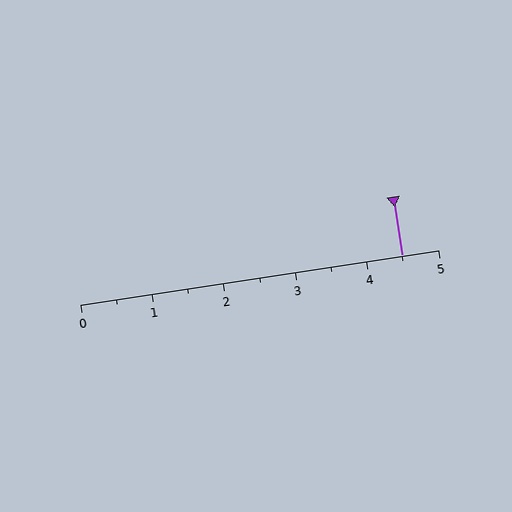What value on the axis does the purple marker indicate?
The marker indicates approximately 4.5.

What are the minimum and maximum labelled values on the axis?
The axis runs from 0 to 5.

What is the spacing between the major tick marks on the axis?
The major ticks are spaced 1 apart.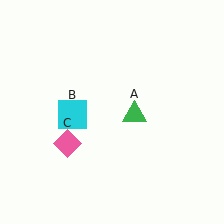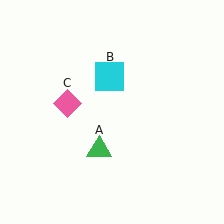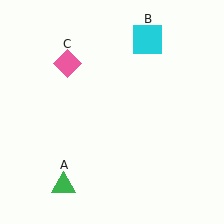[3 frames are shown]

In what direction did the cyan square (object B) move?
The cyan square (object B) moved up and to the right.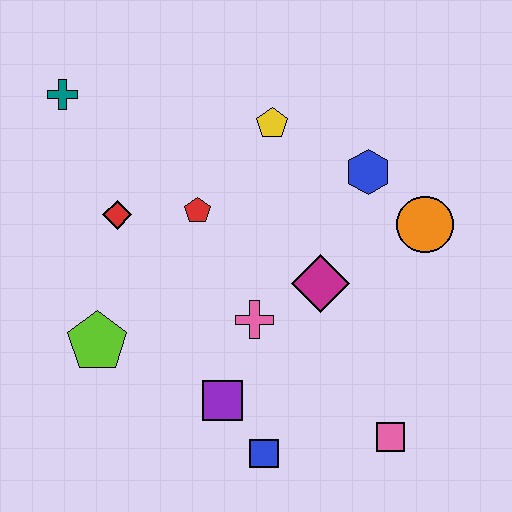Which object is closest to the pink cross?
The magenta diamond is closest to the pink cross.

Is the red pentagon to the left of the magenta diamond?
Yes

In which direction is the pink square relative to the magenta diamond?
The pink square is below the magenta diamond.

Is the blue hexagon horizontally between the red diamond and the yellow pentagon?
No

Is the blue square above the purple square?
No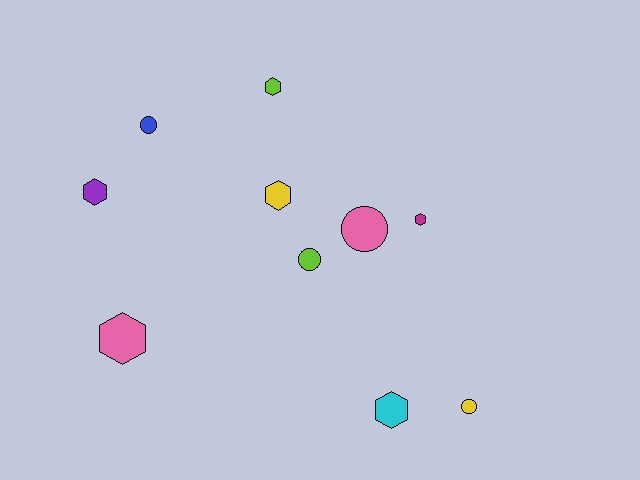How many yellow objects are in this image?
There are 2 yellow objects.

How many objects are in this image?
There are 10 objects.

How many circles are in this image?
There are 4 circles.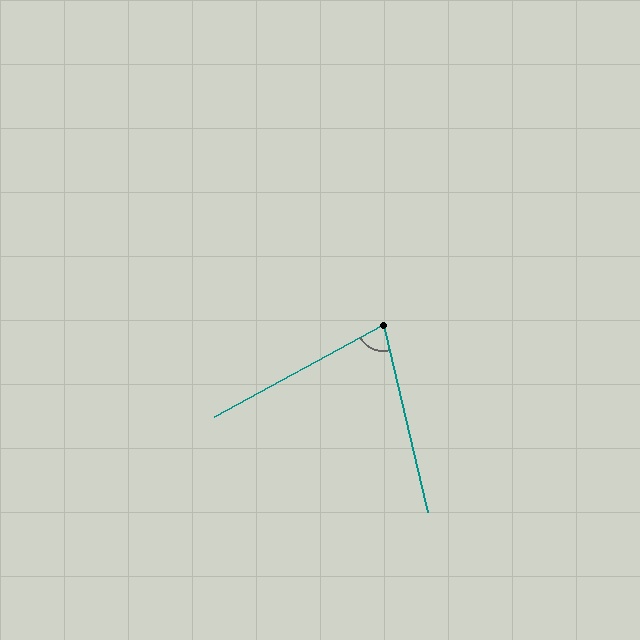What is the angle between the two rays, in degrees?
Approximately 75 degrees.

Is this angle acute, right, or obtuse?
It is acute.